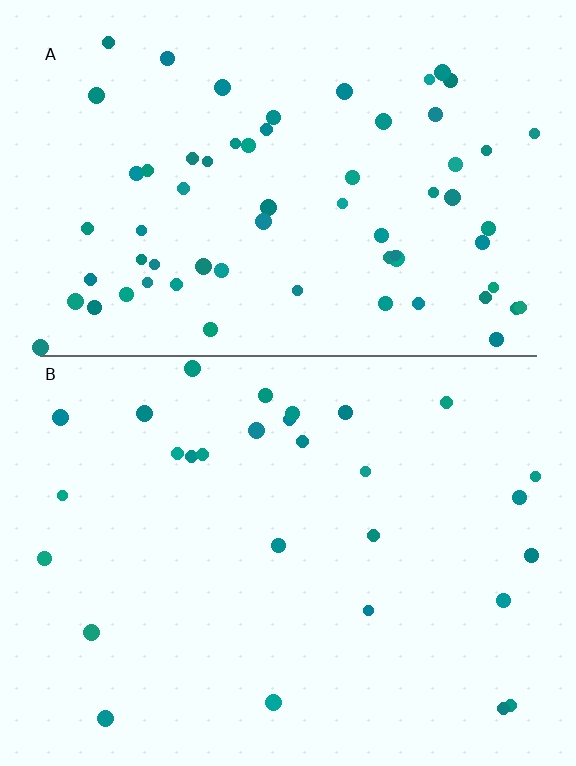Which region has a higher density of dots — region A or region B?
A (the top).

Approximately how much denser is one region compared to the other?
Approximately 2.4× — region A over region B.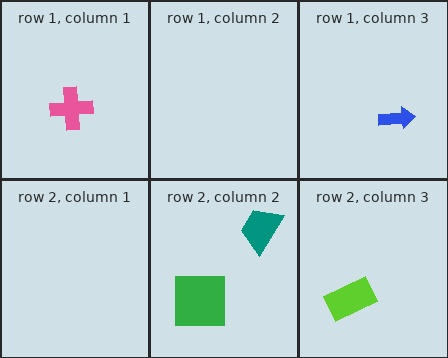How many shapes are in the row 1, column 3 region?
1.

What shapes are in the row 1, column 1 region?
The pink cross.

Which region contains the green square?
The row 2, column 2 region.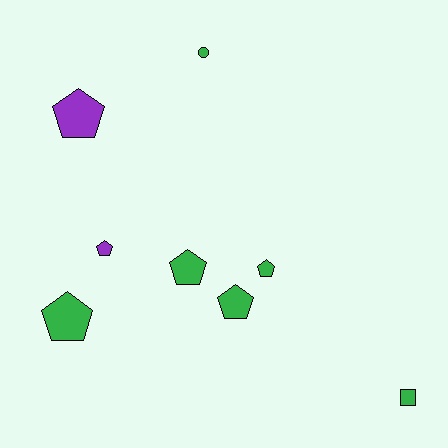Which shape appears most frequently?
Pentagon, with 6 objects.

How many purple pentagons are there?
There are 2 purple pentagons.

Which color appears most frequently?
Green, with 6 objects.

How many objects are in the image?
There are 8 objects.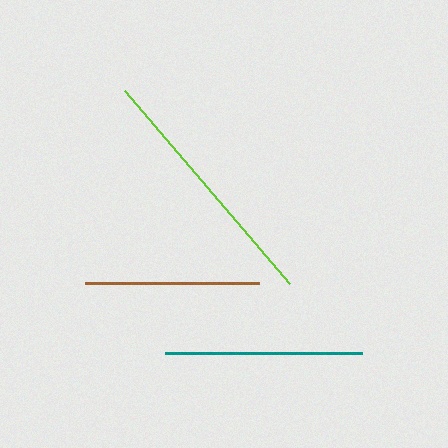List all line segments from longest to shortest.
From longest to shortest: lime, teal, brown.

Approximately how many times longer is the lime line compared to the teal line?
The lime line is approximately 1.3 times the length of the teal line.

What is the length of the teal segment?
The teal segment is approximately 196 pixels long.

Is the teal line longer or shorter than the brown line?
The teal line is longer than the brown line.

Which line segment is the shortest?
The brown line is the shortest at approximately 174 pixels.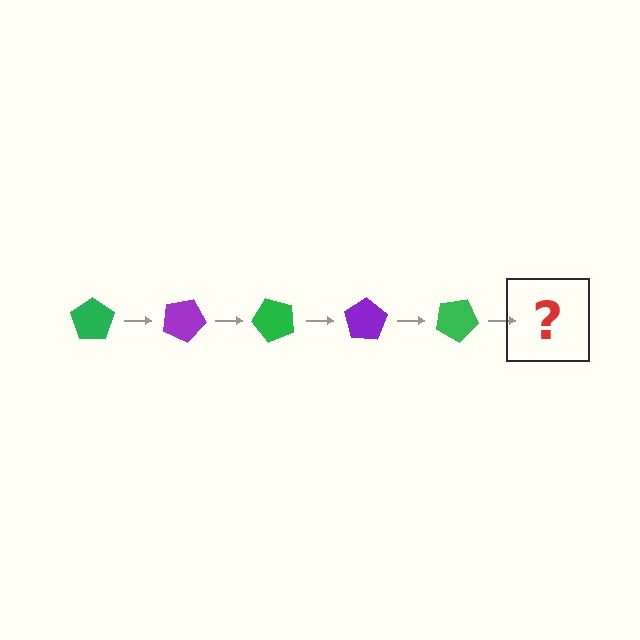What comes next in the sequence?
The next element should be a purple pentagon, rotated 125 degrees from the start.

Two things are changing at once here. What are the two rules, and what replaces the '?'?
The two rules are that it rotates 25 degrees each step and the color cycles through green and purple. The '?' should be a purple pentagon, rotated 125 degrees from the start.